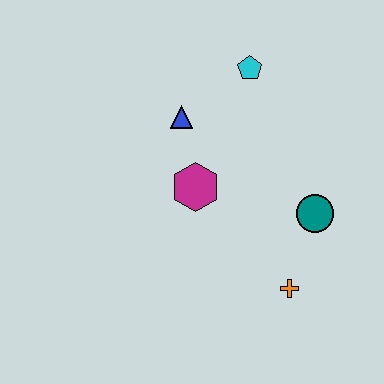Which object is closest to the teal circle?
The orange cross is closest to the teal circle.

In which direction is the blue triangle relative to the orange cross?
The blue triangle is above the orange cross.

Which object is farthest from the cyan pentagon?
The orange cross is farthest from the cyan pentagon.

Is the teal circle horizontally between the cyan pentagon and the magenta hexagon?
No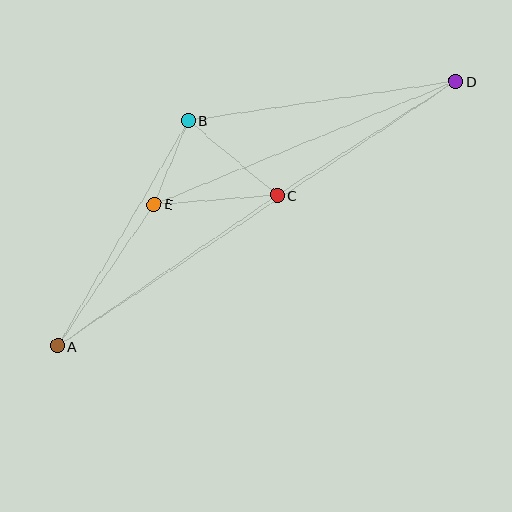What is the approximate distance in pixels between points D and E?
The distance between D and E is approximately 326 pixels.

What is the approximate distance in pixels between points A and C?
The distance between A and C is approximately 267 pixels.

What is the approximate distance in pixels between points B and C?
The distance between B and C is approximately 116 pixels.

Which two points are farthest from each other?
Points A and D are farthest from each other.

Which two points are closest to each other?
Points B and E are closest to each other.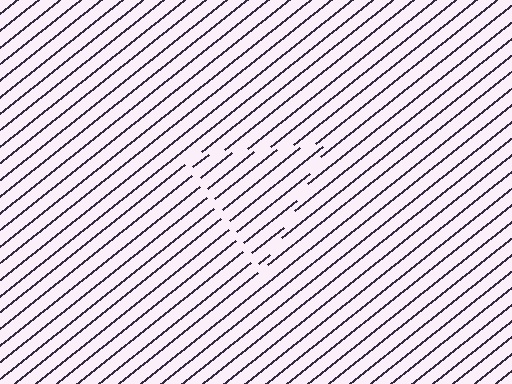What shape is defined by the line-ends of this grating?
An illusory triangle. The interior of the shape contains the same grating, shifted by half a period — the contour is defined by the phase discontinuity where line-ends from the inner and outer gratings abut.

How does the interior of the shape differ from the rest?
The interior of the shape contains the same grating, shifted by half a period — the contour is defined by the phase discontinuity where line-ends from the inner and outer gratings abut.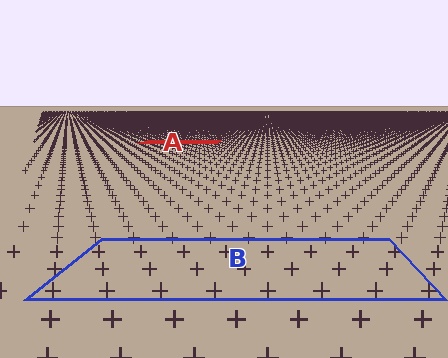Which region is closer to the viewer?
Region B is closer. The texture elements there are larger and more spread out.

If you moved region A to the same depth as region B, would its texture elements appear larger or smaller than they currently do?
They would appear larger. At a closer depth, the same texture elements are projected at a bigger on-screen size.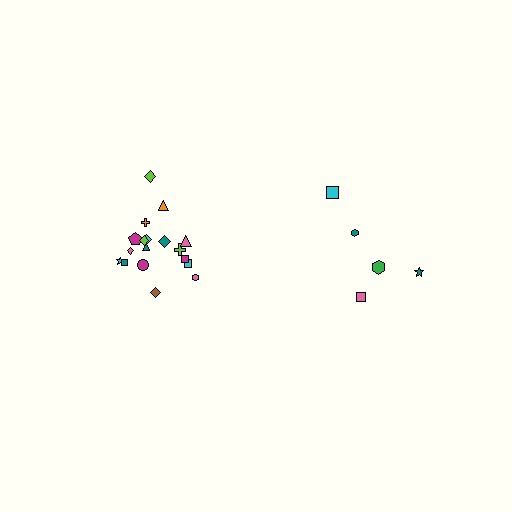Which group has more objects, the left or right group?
The left group.